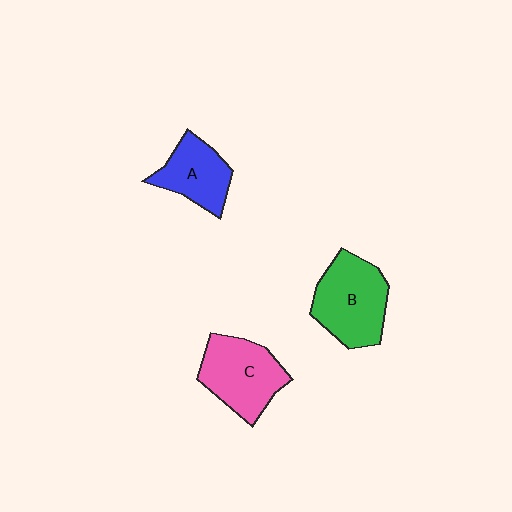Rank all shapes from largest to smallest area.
From largest to smallest: B (green), C (pink), A (blue).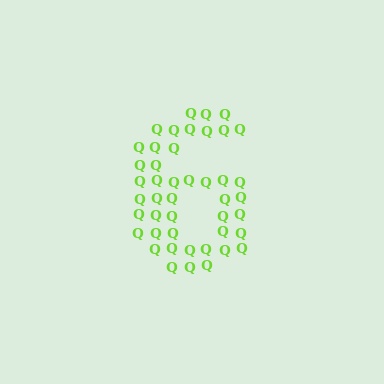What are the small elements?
The small elements are letter Q's.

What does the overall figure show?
The overall figure shows the digit 6.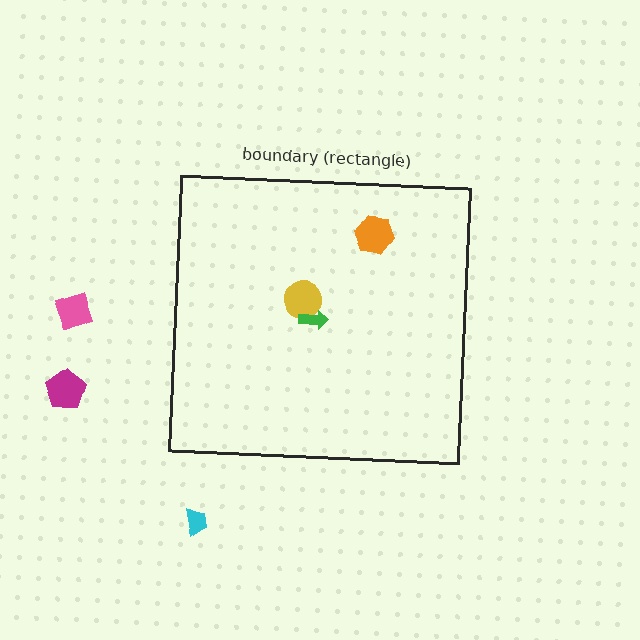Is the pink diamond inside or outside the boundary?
Outside.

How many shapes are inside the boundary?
3 inside, 3 outside.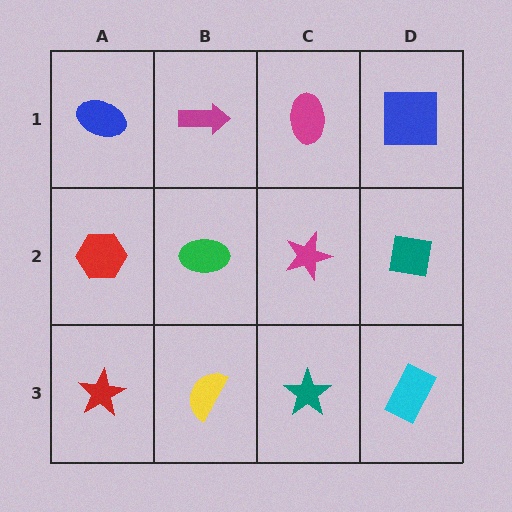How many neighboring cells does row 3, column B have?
3.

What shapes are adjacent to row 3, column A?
A red hexagon (row 2, column A), a yellow semicircle (row 3, column B).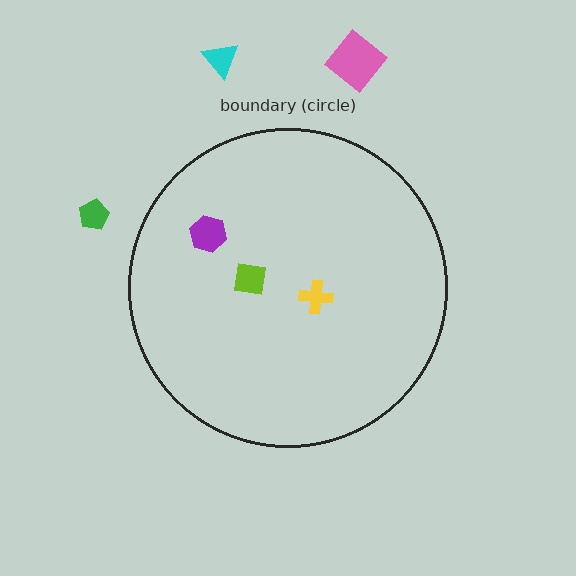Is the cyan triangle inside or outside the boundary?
Outside.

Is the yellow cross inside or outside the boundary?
Inside.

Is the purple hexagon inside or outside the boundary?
Inside.